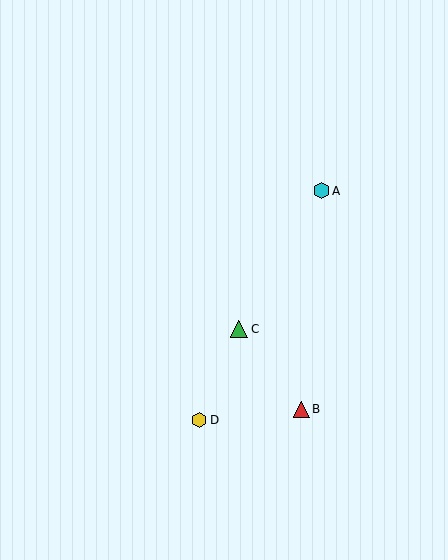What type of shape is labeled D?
Shape D is a yellow hexagon.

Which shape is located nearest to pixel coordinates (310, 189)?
The cyan hexagon (labeled A) at (322, 191) is nearest to that location.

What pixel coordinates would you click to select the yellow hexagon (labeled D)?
Click at (199, 420) to select the yellow hexagon D.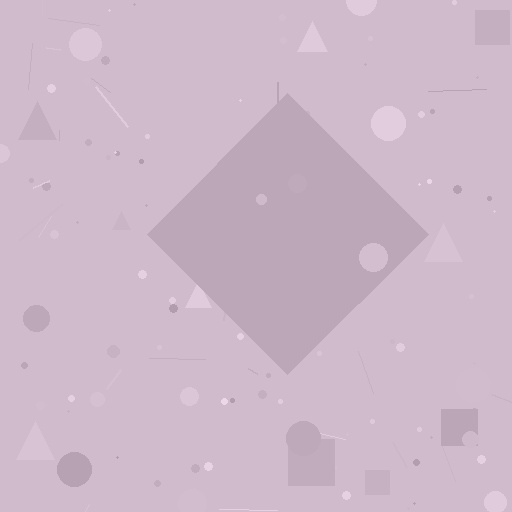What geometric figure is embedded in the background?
A diamond is embedded in the background.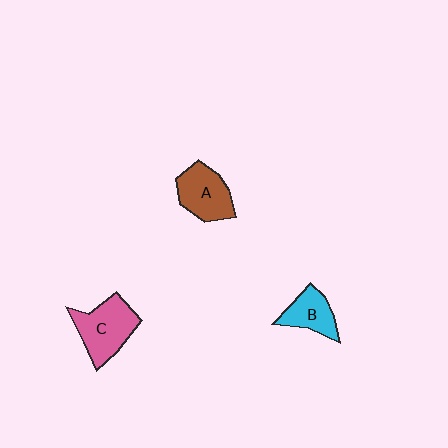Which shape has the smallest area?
Shape B (cyan).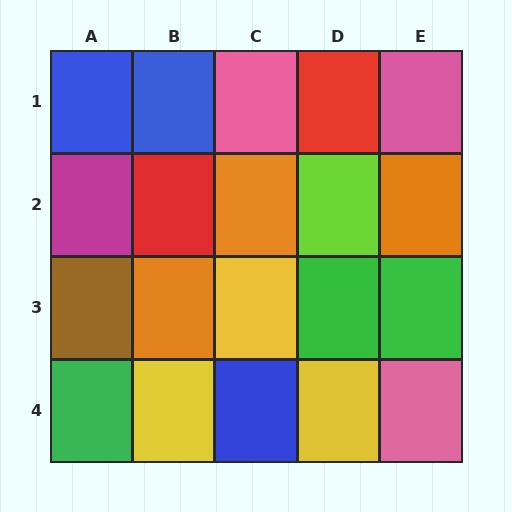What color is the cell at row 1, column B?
Blue.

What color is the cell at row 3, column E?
Green.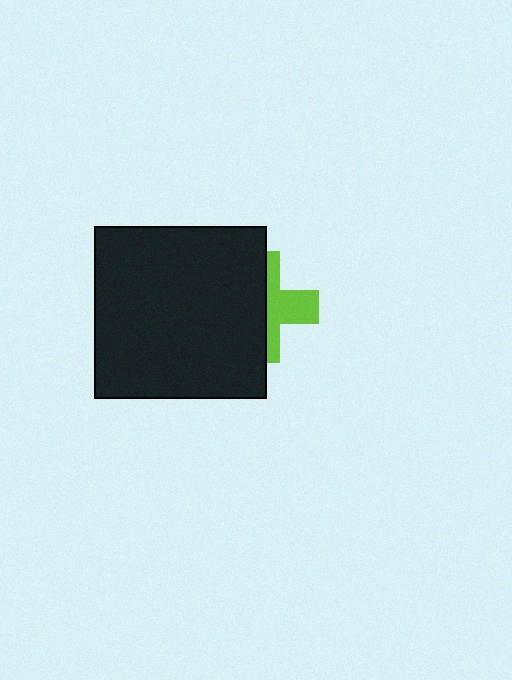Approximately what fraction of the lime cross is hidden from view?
Roughly 59% of the lime cross is hidden behind the black square.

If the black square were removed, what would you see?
You would see the complete lime cross.